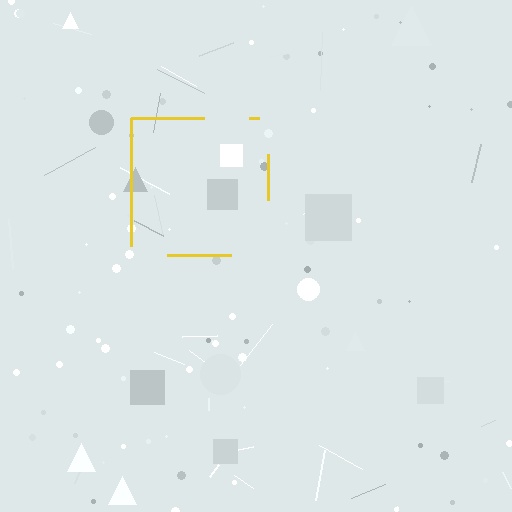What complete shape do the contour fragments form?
The contour fragments form a square.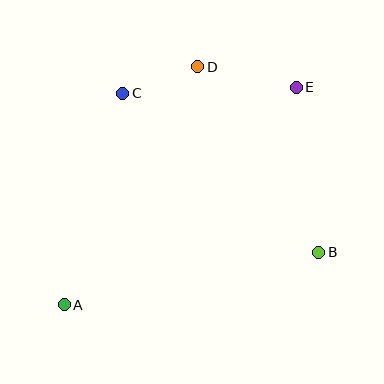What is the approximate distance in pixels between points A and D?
The distance between A and D is approximately 273 pixels.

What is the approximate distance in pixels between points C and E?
The distance between C and E is approximately 173 pixels.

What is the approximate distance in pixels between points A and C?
The distance between A and C is approximately 219 pixels.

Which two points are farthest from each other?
Points A and E are farthest from each other.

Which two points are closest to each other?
Points C and D are closest to each other.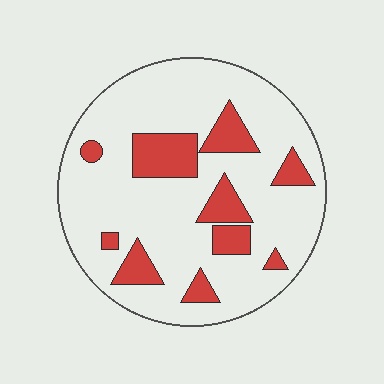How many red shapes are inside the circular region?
10.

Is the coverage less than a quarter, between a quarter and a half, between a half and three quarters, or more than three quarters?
Less than a quarter.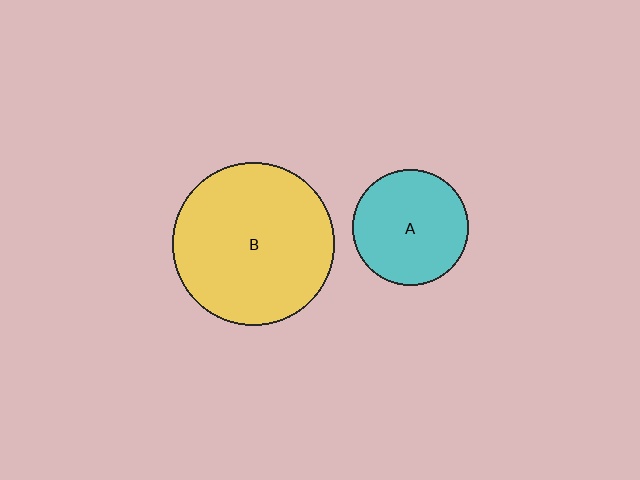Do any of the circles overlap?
No, none of the circles overlap.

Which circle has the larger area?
Circle B (yellow).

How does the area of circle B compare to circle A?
Approximately 2.0 times.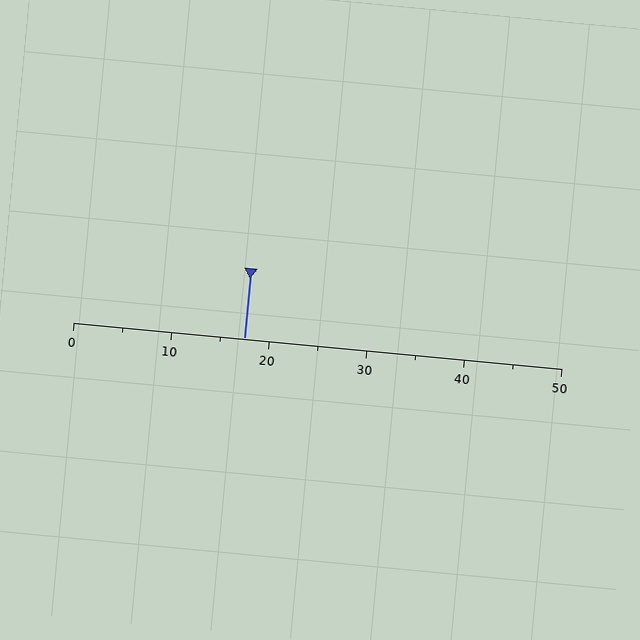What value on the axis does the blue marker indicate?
The marker indicates approximately 17.5.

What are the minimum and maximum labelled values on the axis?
The axis runs from 0 to 50.